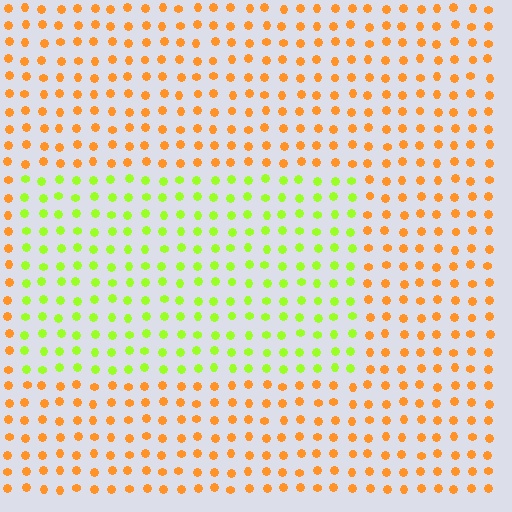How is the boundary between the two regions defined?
The boundary is defined purely by a slight shift in hue (about 58 degrees). Spacing, size, and orientation are identical on both sides.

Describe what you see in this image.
The image is filled with small orange elements in a uniform arrangement. A rectangle-shaped region is visible where the elements are tinted to a slightly different hue, forming a subtle color boundary.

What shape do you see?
I see a rectangle.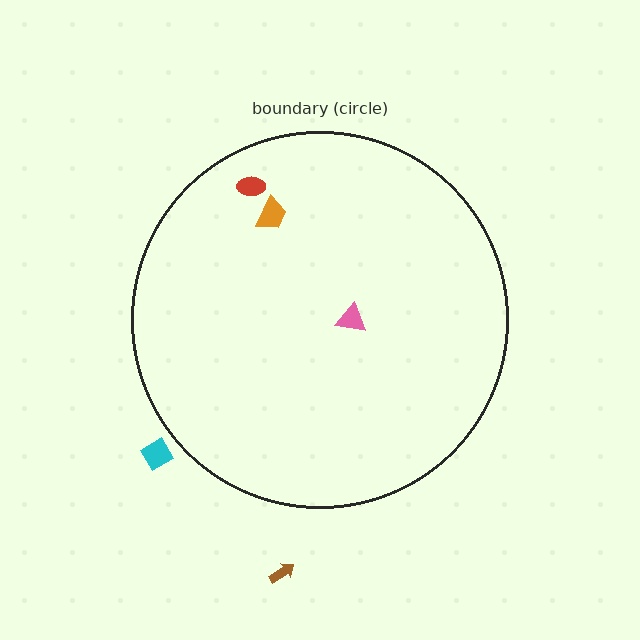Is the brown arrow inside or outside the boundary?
Outside.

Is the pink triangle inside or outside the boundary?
Inside.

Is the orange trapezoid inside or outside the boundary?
Inside.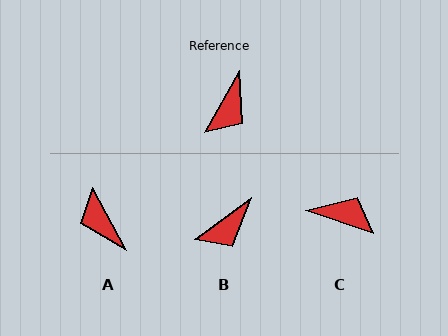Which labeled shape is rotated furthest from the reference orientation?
A, about 122 degrees away.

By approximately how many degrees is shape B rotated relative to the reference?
Approximately 24 degrees clockwise.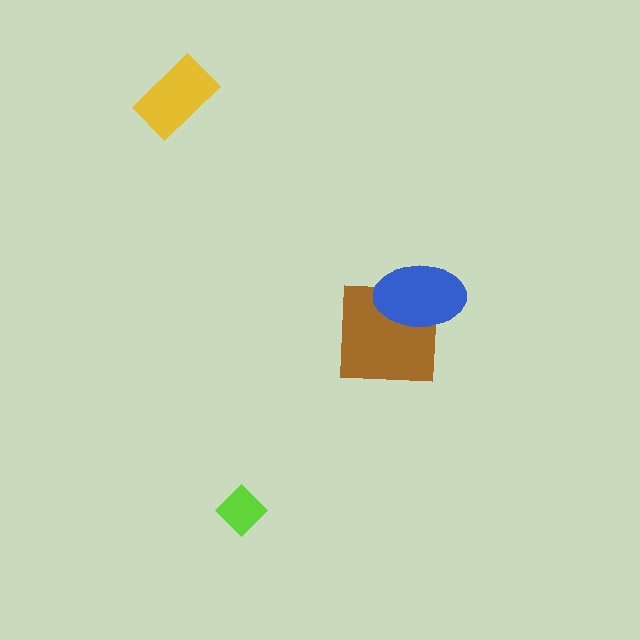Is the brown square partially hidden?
Yes, it is partially covered by another shape.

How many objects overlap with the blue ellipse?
1 object overlaps with the blue ellipse.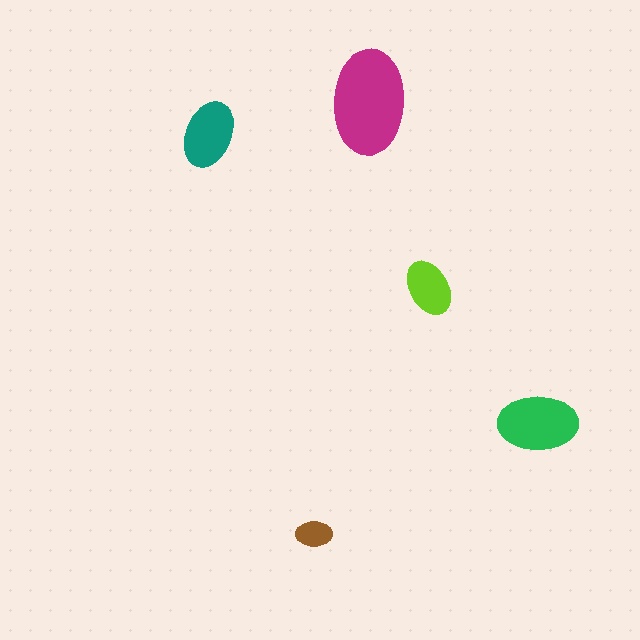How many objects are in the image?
There are 5 objects in the image.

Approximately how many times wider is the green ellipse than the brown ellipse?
About 2 times wider.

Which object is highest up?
The magenta ellipse is topmost.